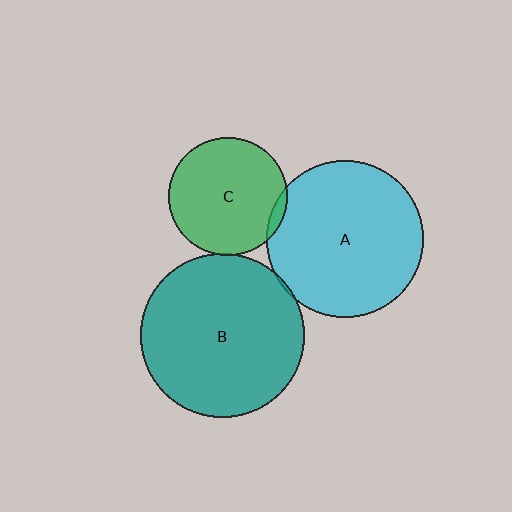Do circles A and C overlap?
Yes.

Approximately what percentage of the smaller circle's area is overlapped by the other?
Approximately 5%.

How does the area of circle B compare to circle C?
Approximately 1.9 times.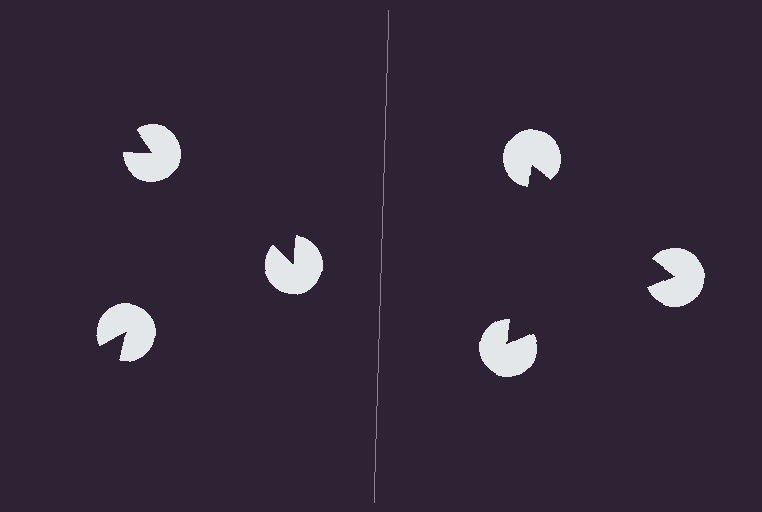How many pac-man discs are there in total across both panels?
6 — 3 on each side.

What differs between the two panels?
The pac-man discs are positioned identically on both sides; only the wedge orientations differ. On the right they align to a triangle; on the left they are misaligned.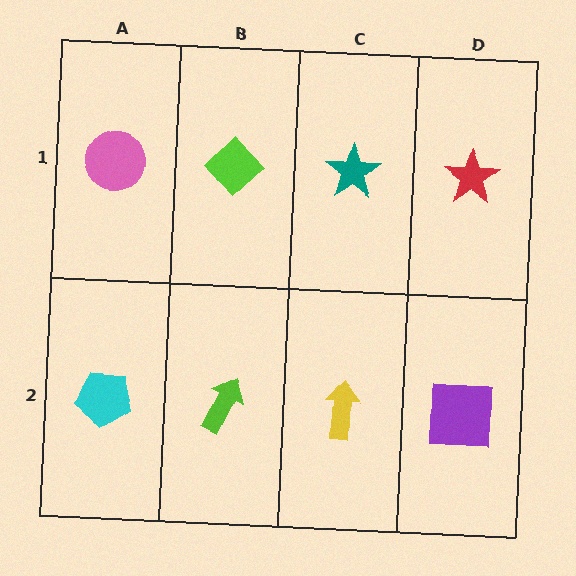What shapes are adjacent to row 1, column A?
A cyan pentagon (row 2, column A), a lime diamond (row 1, column B).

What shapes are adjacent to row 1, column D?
A purple square (row 2, column D), a teal star (row 1, column C).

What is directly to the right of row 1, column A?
A lime diamond.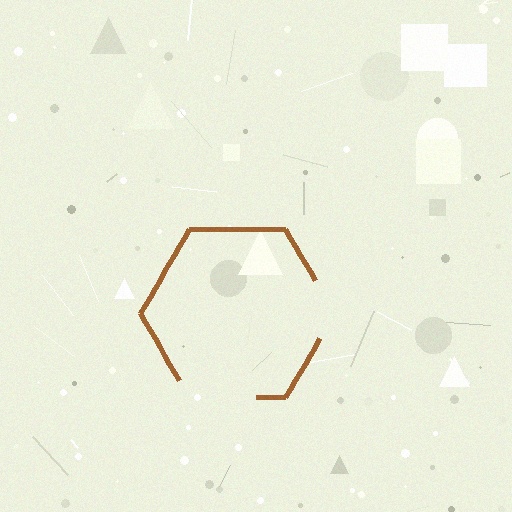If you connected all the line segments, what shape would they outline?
They would outline a hexagon.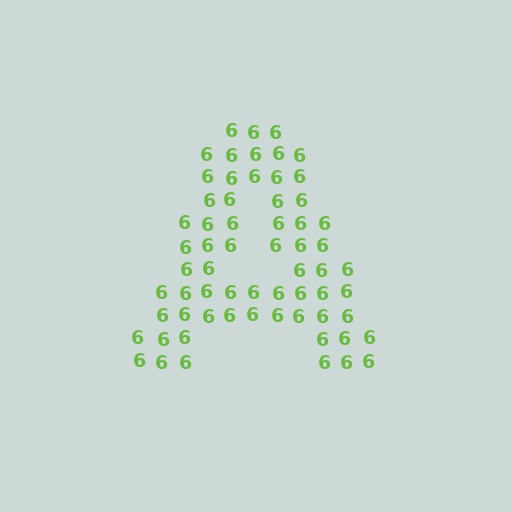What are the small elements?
The small elements are digit 6's.